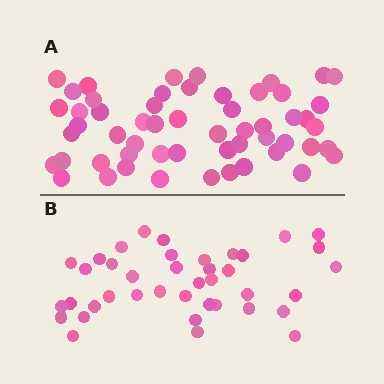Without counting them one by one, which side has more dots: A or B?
Region A (the top region) has more dots.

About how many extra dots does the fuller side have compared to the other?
Region A has approximately 15 more dots than region B.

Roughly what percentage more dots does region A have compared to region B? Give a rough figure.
About 40% more.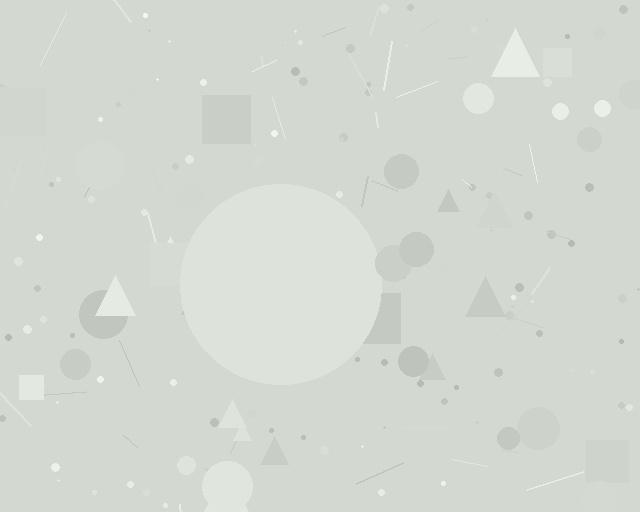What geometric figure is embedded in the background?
A circle is embedded in the background.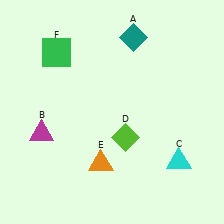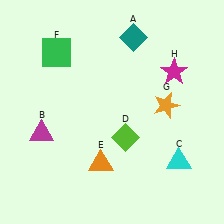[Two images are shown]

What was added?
An orange star (G), a magenta star (H) were added in Image 2.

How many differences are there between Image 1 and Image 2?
There are 2 differences between the two images.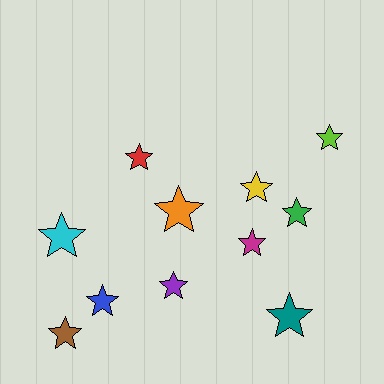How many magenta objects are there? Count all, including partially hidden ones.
There is 1 magenta object.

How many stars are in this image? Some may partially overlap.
There are 11 stars.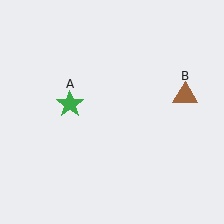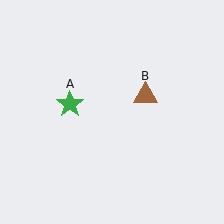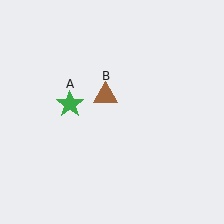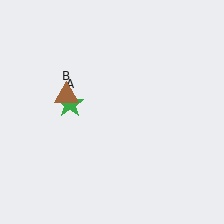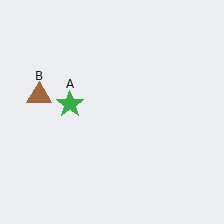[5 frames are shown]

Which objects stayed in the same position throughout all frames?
Green star (object A) remained stationary.